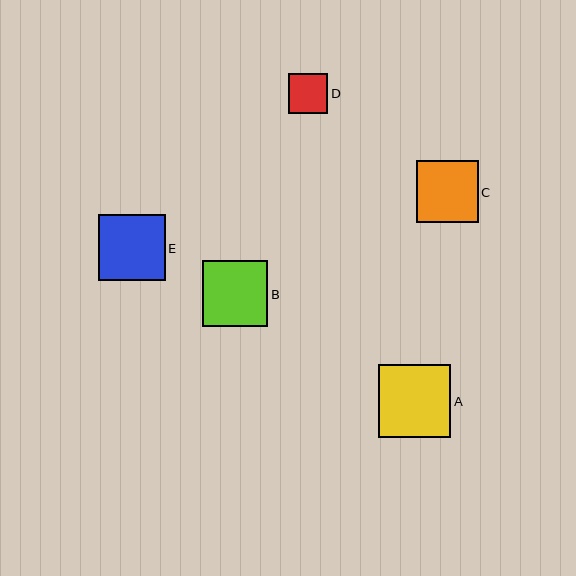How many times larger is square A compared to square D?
Square A is approximately 1.8 times the size of square D.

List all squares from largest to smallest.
From largest to smallest: A, E, B, C, D.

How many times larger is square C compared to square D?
Square C is approximately 1.6 times the size of square D.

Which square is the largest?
Square A is the largest with a size of approximately 72 pixels.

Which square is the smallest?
Square D is the smallest with a size of approximately 39 pixels.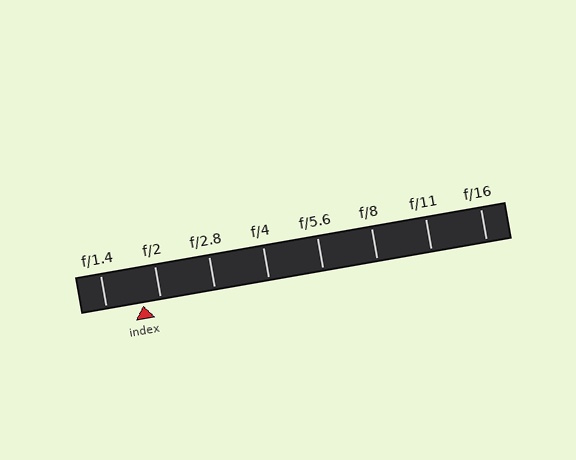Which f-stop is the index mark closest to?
The index mark is closest to f/2.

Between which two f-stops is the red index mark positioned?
The index mark is between f/1.4 and f/2.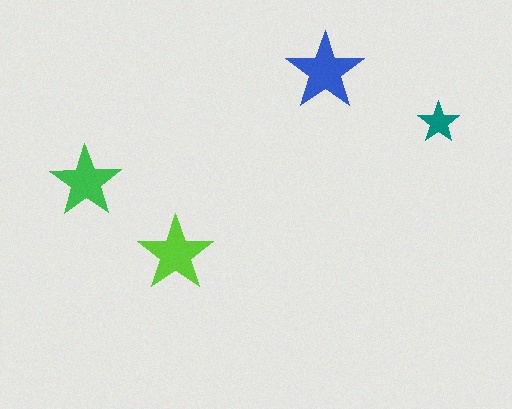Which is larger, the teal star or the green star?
The green one.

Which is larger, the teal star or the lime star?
The lime one.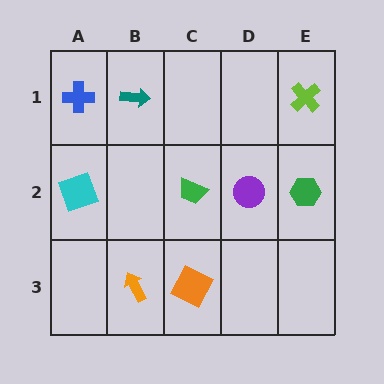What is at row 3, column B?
An orange arrow.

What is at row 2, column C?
A green trapezoid.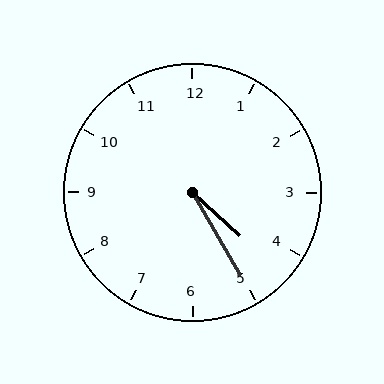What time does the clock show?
4:25.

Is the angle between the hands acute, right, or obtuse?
It is acute.